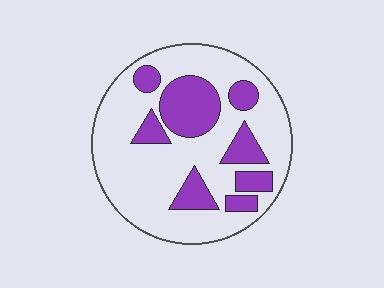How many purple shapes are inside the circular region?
8.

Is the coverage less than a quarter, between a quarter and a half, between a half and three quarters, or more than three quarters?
Between a quarter and a half.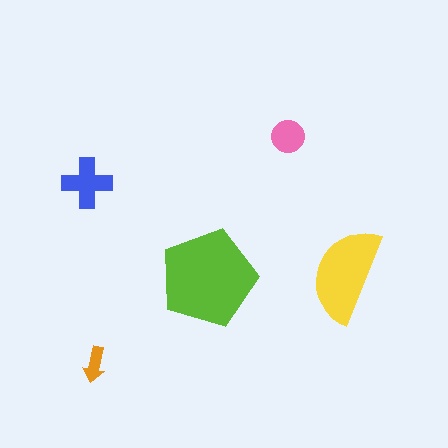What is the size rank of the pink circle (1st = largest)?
4th.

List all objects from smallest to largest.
The orange arrow, the pink circle, the blue cross, the yellow semicircle, the lime pentagon.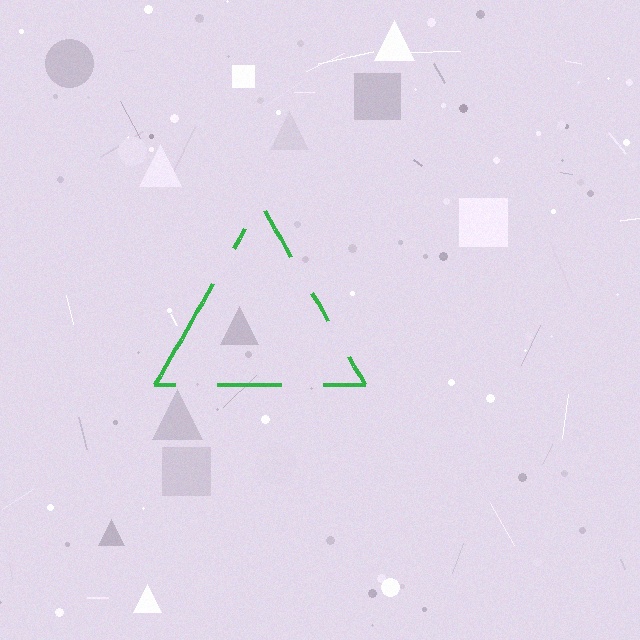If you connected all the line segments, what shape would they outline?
They would outline a triangle.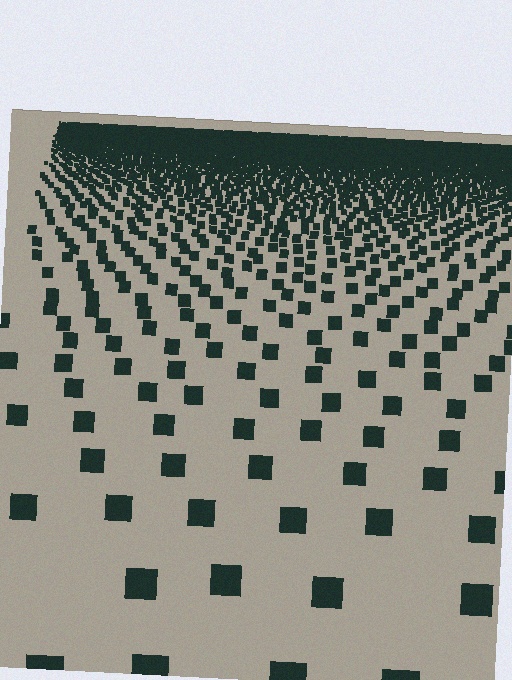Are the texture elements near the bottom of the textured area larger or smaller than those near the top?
Larger. Near the bottom, elements are closer to the viewer and appear at a bigger on-screen size.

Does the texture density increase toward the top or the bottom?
Density increases toward the top.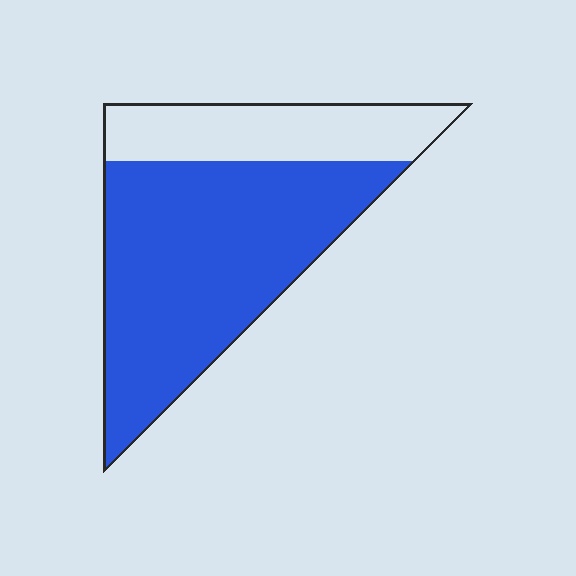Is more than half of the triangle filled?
Yes.